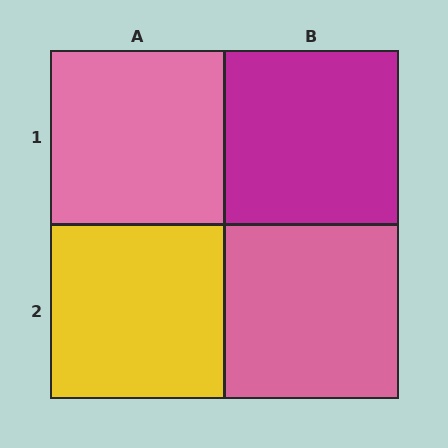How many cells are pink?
2 cells are pink.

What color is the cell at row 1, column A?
Pink.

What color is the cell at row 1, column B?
Magenta.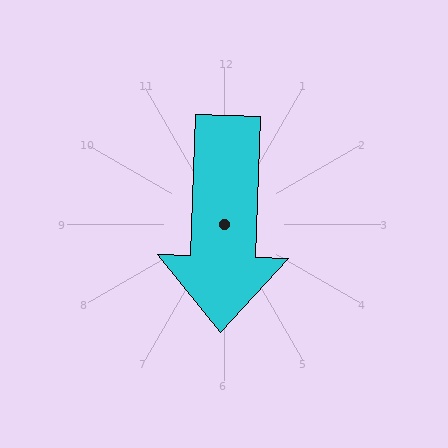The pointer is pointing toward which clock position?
Roughly 6 o'clock.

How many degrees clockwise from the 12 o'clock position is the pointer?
Approximately 182 degrees.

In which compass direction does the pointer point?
South.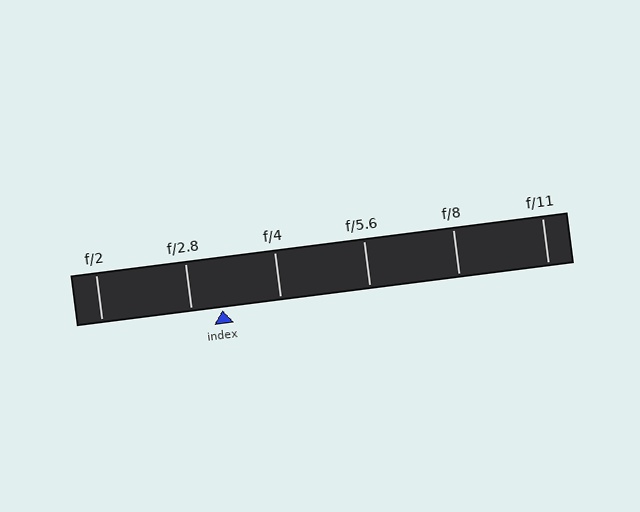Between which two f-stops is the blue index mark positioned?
The index mark is between f/2.8 and f/4.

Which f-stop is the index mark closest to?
The index mark is closest to f/2.8.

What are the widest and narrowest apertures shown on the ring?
The widest aperture shown is f/2 and the narrowest is f/11.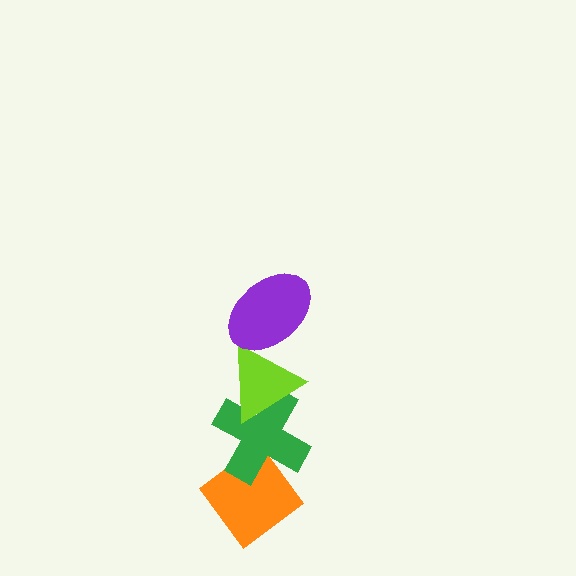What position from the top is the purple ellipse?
The purple ellipse is 1st from the top.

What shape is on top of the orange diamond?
The green cross is on top of the orange diamond.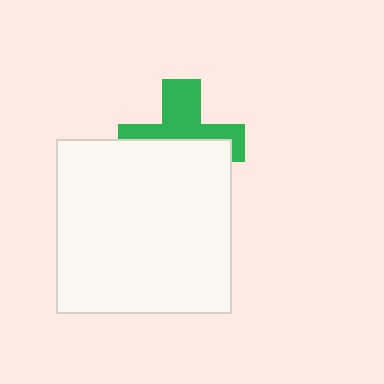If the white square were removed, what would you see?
You would see the complete green cross.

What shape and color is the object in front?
The object in front is a white square.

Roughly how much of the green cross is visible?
About half of it is visible (roughly 49%).